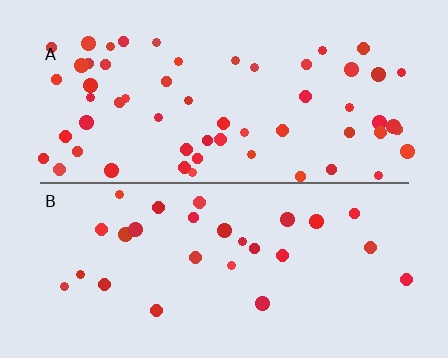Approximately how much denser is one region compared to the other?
Approximately 2.1× — region A over region B.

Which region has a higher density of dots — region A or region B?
A (the top).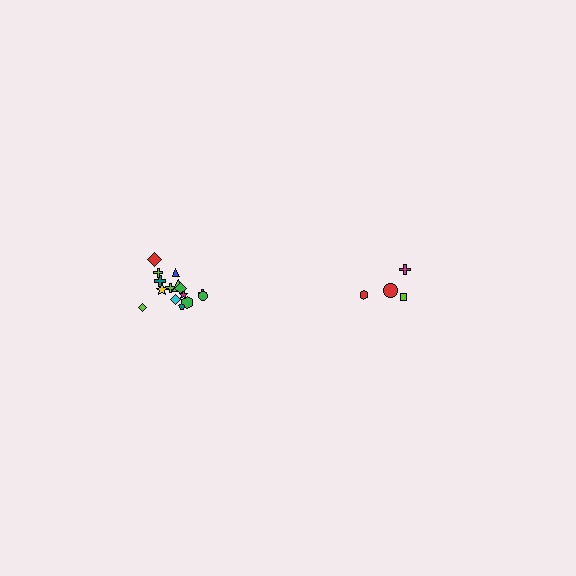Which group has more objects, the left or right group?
The left group.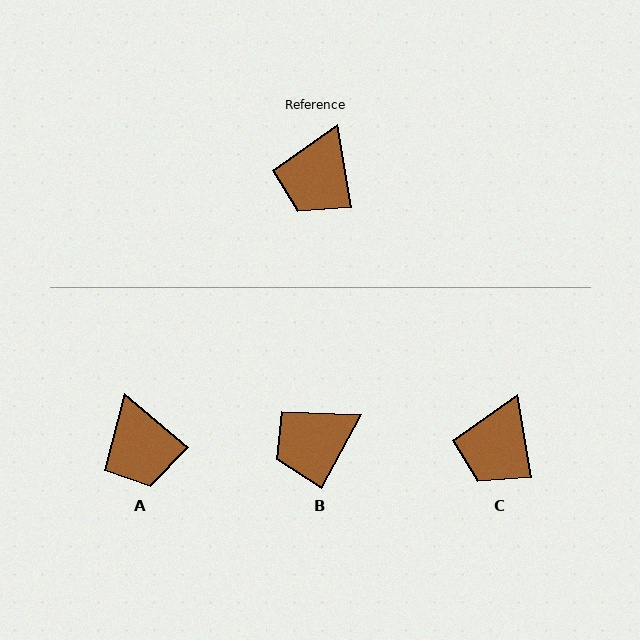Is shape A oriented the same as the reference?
No, it is off by about 40 degrees.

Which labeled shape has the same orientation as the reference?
C.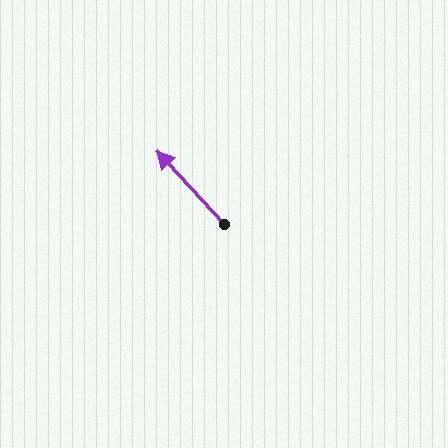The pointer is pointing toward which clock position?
Roughly 11 o'clock.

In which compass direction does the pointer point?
Northwest.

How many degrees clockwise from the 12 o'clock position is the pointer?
Approximately 317 degrees.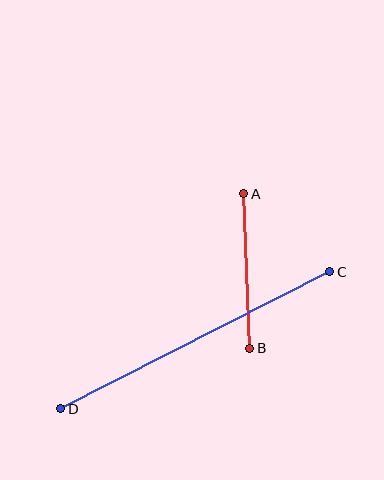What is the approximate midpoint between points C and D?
The midpoint is at approximately (195, 340) pixels.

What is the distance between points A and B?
The distance is approximately 155 pixels.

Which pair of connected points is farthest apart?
Points C and D are farthest apart.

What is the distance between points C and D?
The distance is approximately 302 pixels.